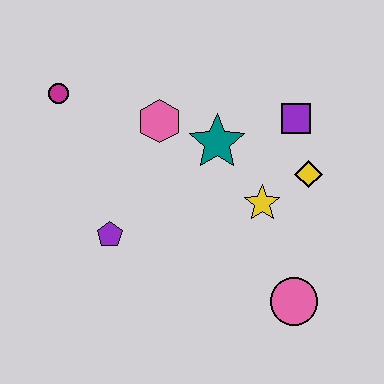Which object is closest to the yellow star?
The yellow diamond is closest to the yellow star.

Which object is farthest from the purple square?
The magenta circle is farthest from the purple square.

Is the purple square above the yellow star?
Yes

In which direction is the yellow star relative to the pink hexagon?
The yellow star is to the right of the pink hexagon.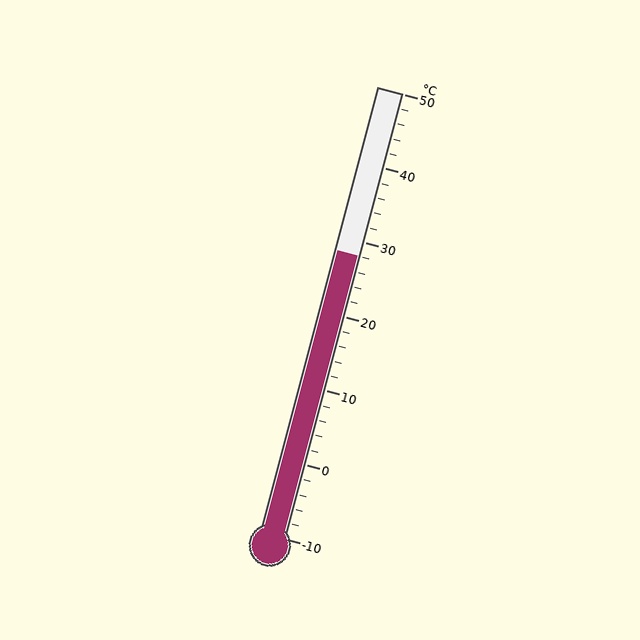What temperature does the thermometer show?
The thermometer shows approximately 28°C.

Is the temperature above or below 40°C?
The temperature is below 40°C.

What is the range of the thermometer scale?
The thermometer scale ranges from -10°C to 50°C.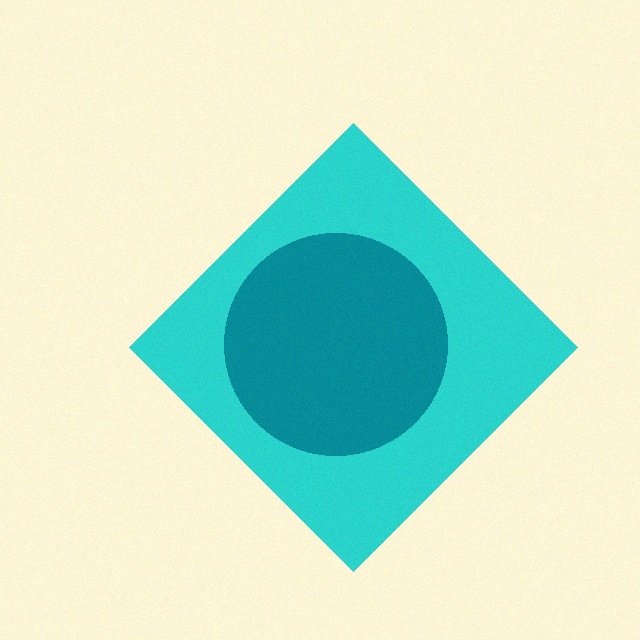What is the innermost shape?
The teal circle.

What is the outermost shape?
The cyan diamond.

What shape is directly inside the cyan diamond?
The teal circle.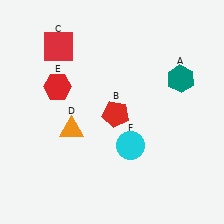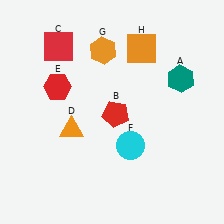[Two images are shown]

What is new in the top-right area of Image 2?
An orange square (H) was added in the top-right area of Image 2.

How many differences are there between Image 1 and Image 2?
There are 2 differences between the two images.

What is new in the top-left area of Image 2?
An orange hexagon (G) was added in the top-left area of Image 2.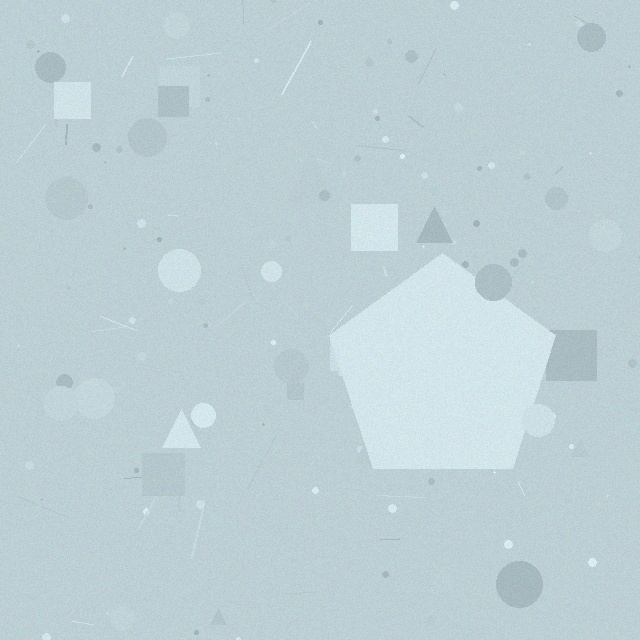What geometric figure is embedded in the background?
A pentagon is embedded in the background.